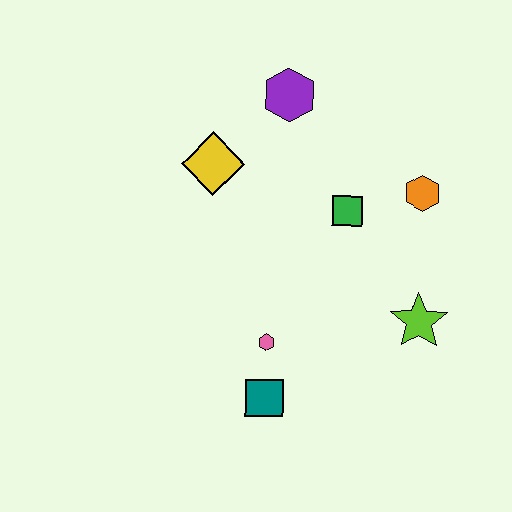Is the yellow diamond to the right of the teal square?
No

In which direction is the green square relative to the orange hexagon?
The green square is to the left of the orange hexagon.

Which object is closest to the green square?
The orange hexagon is closest to the green square.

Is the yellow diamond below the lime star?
No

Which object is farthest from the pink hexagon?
The purple hexagon is farthest from the pink hexagon.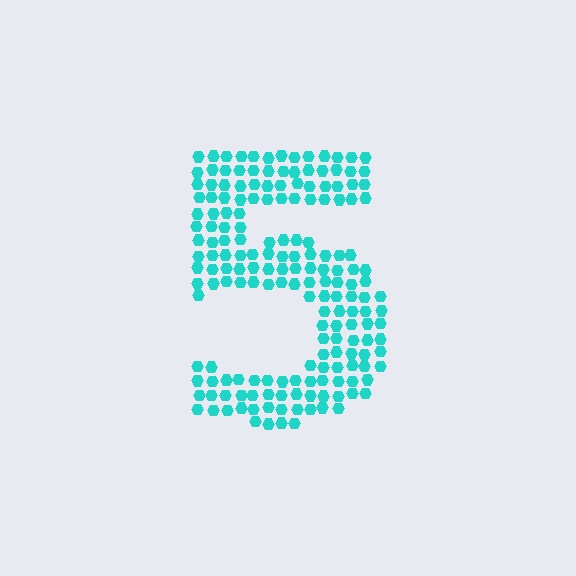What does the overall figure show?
The overall figure shows the digit 5.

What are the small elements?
The small elements are hexagons.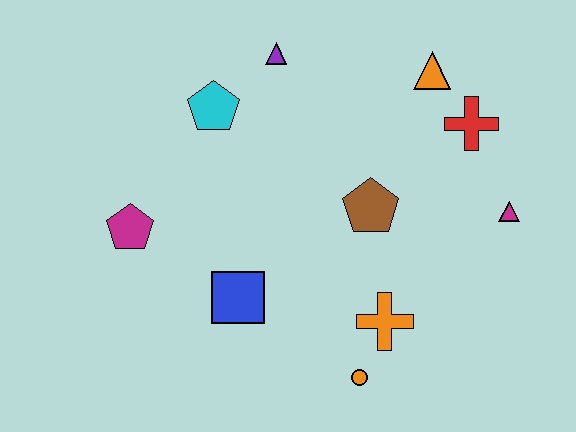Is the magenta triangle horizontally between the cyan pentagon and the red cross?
No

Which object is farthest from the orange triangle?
The magenta pentagon is farthest from the orange triangle.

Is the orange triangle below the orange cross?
No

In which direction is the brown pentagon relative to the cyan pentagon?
The brown pentagon is to the right of the cyan pentagon.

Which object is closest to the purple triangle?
The cyan pentagon is closest to the purple triangle.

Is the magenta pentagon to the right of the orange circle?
No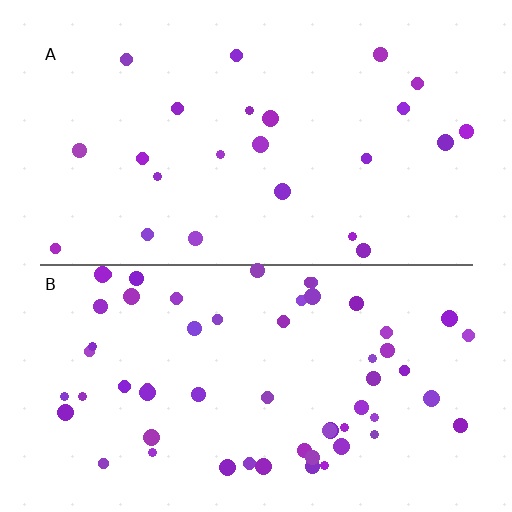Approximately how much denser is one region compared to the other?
Approximately 2.5× — region B over region A.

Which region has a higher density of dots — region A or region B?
B (the bottom).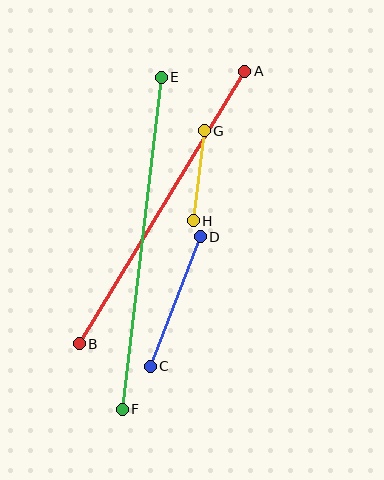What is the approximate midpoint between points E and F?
The midpoint is at approximately (142, 243) pixels.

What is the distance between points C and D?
The distance is approximately 138 pixels.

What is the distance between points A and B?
The distance is approximately 319 pixels.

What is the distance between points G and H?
The distance is approximately 91 pixels.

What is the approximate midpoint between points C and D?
The midpoint is at approximately (175, 302) pixels.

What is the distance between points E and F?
The distance is approximately 334 pixels.